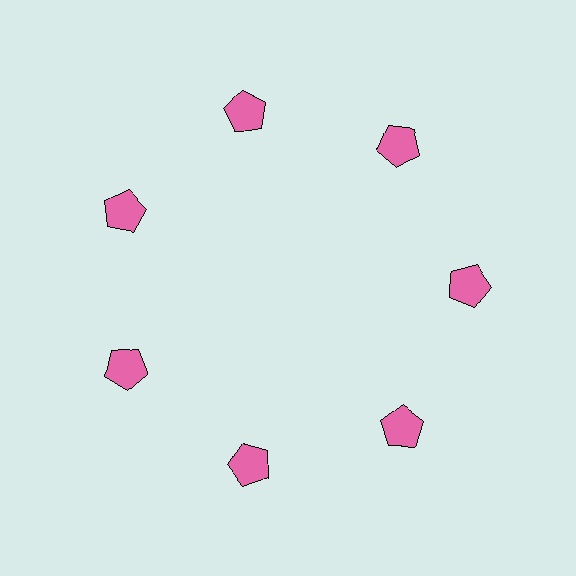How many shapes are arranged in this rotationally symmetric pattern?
There are 7 shapes, arranged in 7 groups of 1.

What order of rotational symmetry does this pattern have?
This pattern has 7-fold rotational symmetry.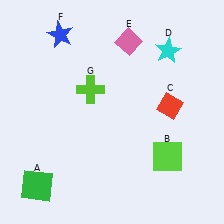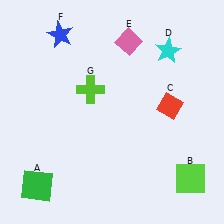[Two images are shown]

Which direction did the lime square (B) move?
The lime square (B) moved right.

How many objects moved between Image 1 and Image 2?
1 object moved between the two images.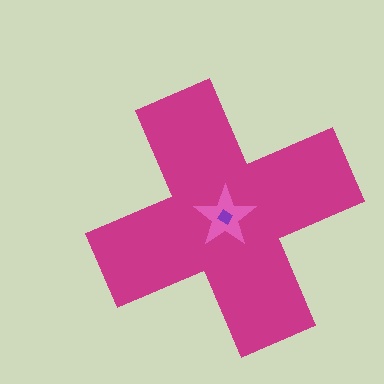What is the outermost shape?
The magenta cross.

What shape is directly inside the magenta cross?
The pink star.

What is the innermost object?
The purple diamond.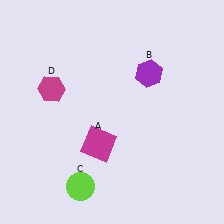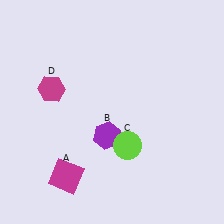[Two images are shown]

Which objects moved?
The objects that moved are: the magenta square (A), the purple hexagon (B), the lime circle (C).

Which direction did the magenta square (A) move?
The magenta square (A) moved down.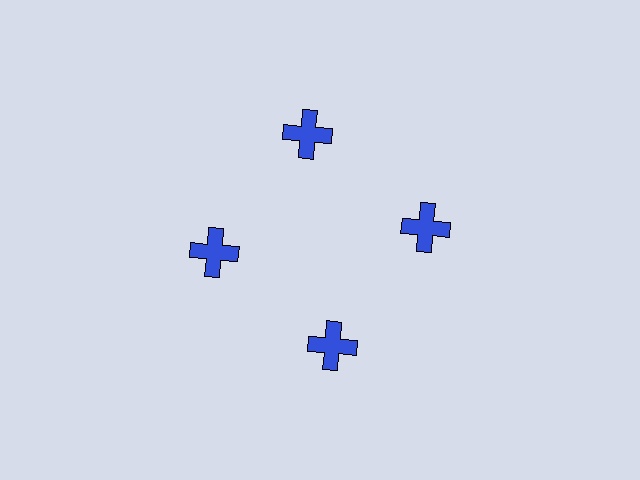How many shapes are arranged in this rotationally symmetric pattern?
There are 4 shapes, arranged in 4 groups of 1.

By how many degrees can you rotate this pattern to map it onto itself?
The pattern maps onto itself every 90 degrees of rotation.